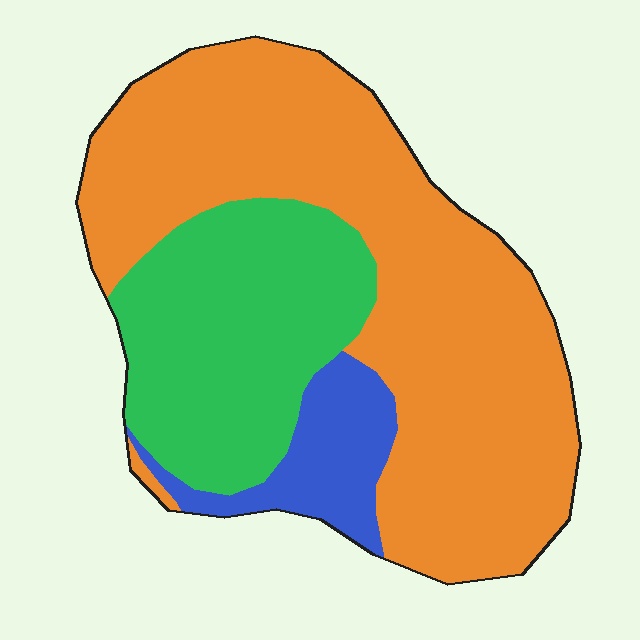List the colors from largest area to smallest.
From largest to smallest: orange, green, blue.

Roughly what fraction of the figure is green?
Green covers roughly 30% of the figure.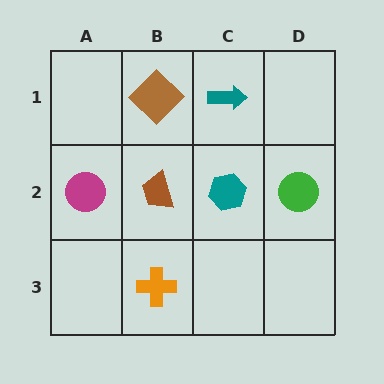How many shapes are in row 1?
2 shapes.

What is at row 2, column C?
A teal hexagon.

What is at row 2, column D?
A green circle.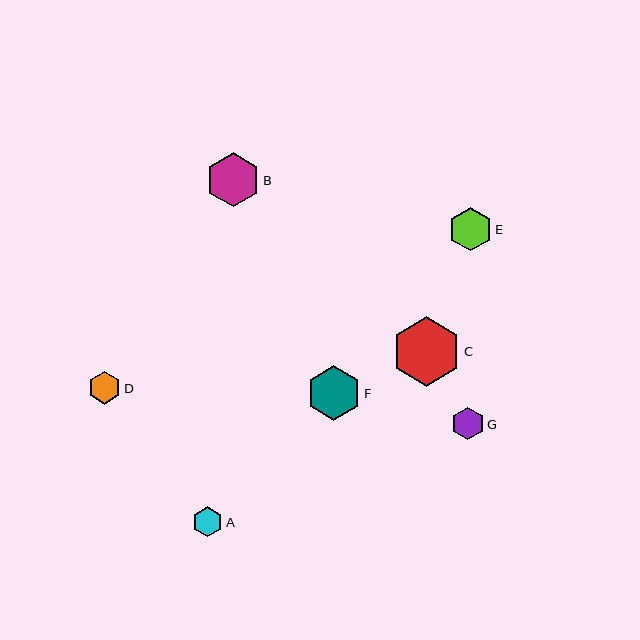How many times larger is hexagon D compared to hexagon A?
Hexagon D is approximately 1.1 times the size of hexagon A.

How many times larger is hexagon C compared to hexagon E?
Hexagon C is approximately 1.6 times the size of hexagon E.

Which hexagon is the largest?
Hexagon C is the largest with a size of approximately 69 pixels.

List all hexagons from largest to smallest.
From largest to smallest: C, F, B, E, D, G, A.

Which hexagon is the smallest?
Hexagon A is the smallest with a size of approximately 30 pixels.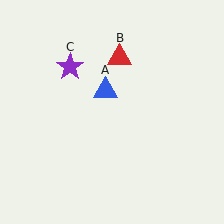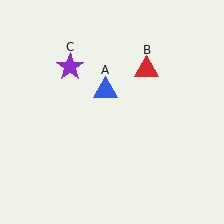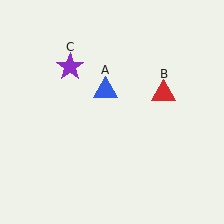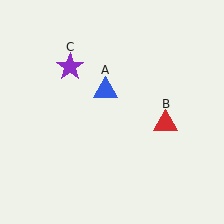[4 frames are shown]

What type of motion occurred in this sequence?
The red triangle (object B) rotated clockwise around the center of the scene.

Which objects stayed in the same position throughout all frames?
Blue triangle (object A) and purple star (object C) remained stationary.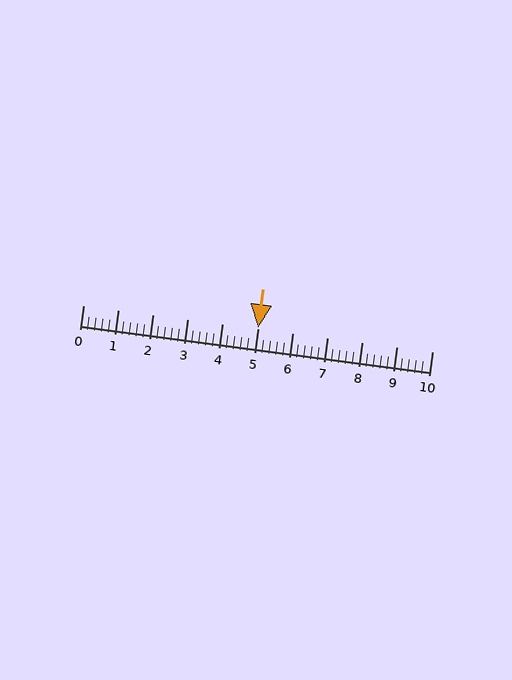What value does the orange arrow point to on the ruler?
The orange arrow points to approximately 5.0.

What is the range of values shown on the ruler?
The ruler shows values from 0 to 10.